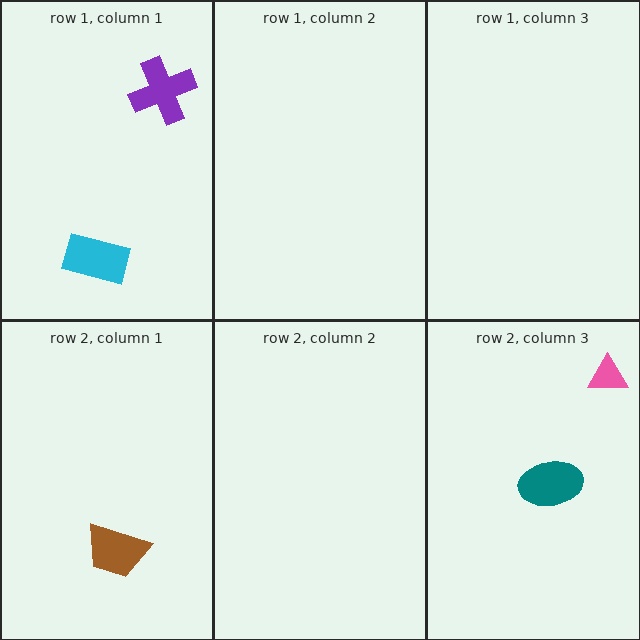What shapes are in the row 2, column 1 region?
The brown trapezoid.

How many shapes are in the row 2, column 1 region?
1.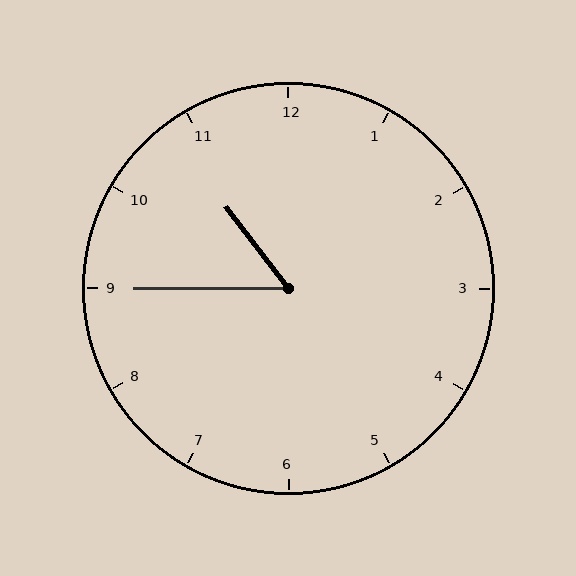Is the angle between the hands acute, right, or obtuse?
It is acute.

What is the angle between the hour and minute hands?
Approximately 52 degrees.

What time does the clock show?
10:45.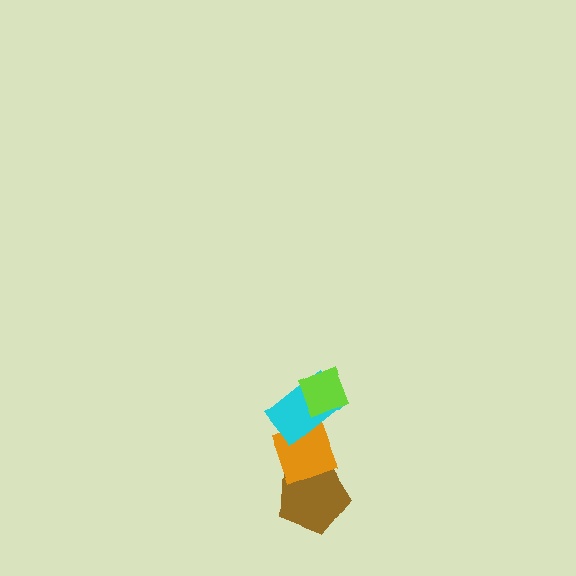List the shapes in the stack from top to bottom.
From top to bottom: the lime diamond, the cyan rectangle, the orange diamond, the brown pentagon.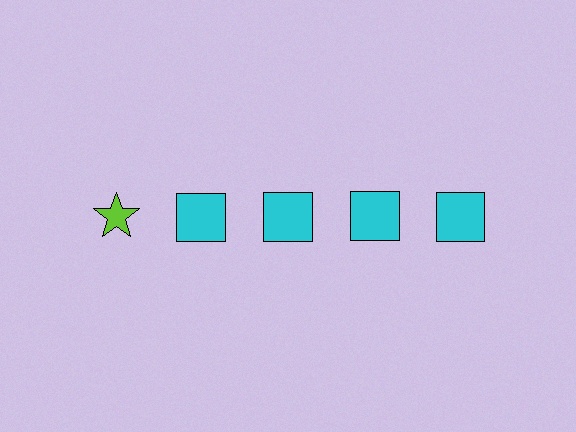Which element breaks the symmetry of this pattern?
The lime star in the top row, leftmost column breaks the symmetry. All other shapes are cyan squares.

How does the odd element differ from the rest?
It differs in both color (lime instead of cyan) and shape (star instead of square).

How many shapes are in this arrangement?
There are 5 shapes arranged in a grid pattern.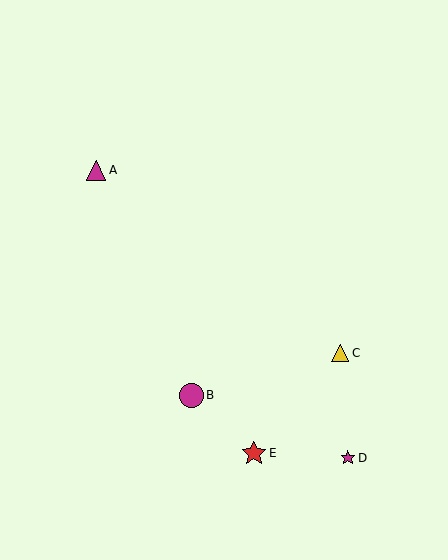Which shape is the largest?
The red star (labeled E) is the largest.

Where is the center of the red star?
The center of the red star is at (254, 453).